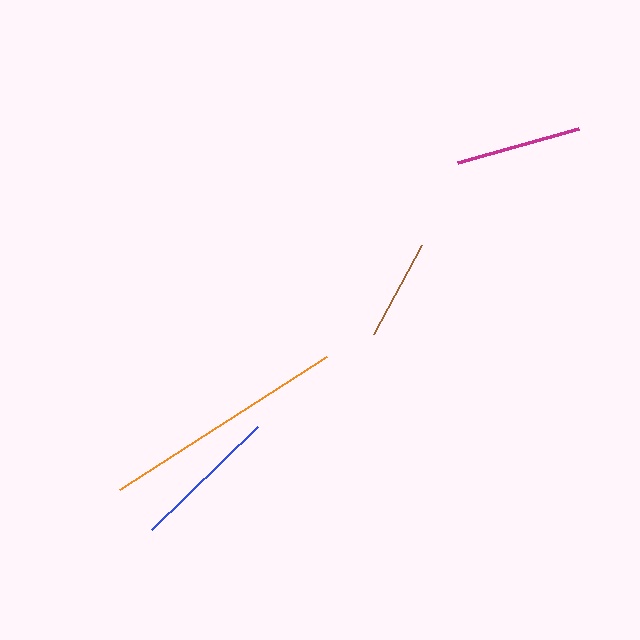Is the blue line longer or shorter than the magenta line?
The blue line is longer than the magenta line.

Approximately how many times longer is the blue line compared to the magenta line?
The blue line is approximately 1.2 times the length of the magenta line.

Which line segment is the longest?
The orange line is the longest at approximately 246 pixels.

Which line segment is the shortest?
The brown line is the shortest at approximately 101 pixels.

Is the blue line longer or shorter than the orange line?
The orange line is longer than the blue line.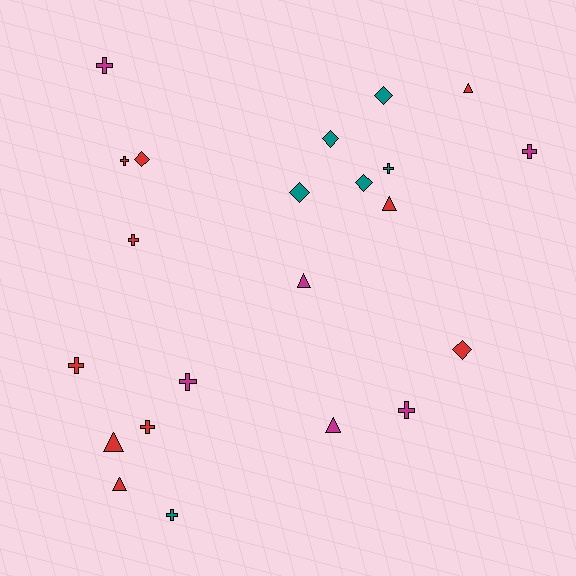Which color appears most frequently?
Red, with 10 objects.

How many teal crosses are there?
There are 2 teal crosses.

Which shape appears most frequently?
Cross, with 10 objects.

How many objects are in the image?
There are 22 objects.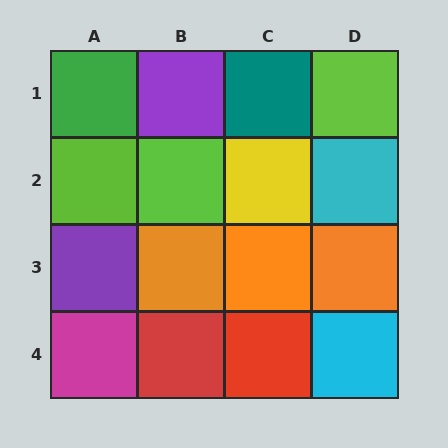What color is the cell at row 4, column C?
Red.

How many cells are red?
2 cells are red.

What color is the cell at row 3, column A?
Purple.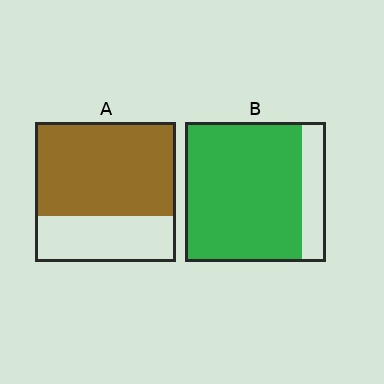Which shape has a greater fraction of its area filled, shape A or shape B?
Shape B.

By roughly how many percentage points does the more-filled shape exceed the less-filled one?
By roughly 15 percentage points (B over A).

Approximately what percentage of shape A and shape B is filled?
A is approximately 65% and B is approximately 85%.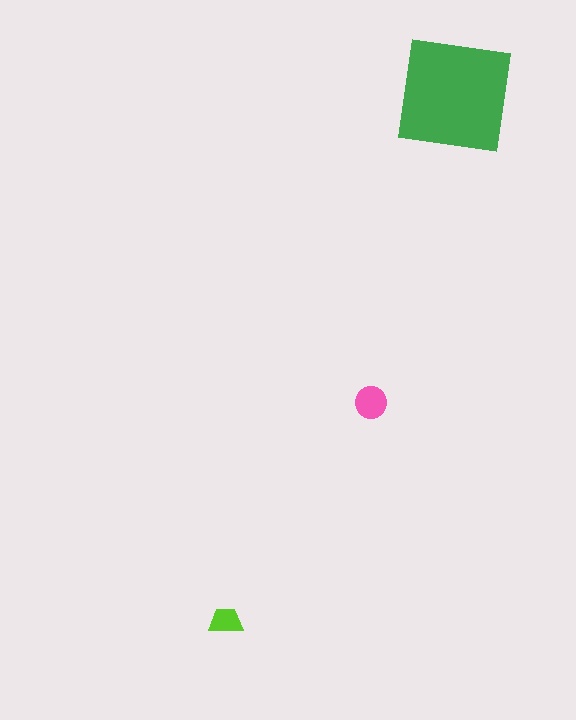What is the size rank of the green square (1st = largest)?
1st.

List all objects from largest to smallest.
The green square, the pink circle, the lime trapezoid.